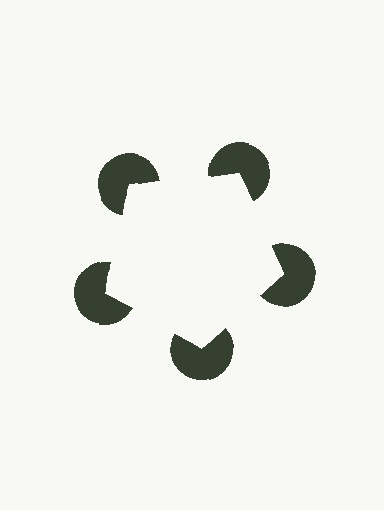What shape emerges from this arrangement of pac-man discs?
An illusory pentagon — its edges are inferred from the aligned wedge cuts in the pac-man discs, not physically drawn.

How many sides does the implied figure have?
5 sides.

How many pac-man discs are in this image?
There are 5 — one at each vertex of the illusory pentagon.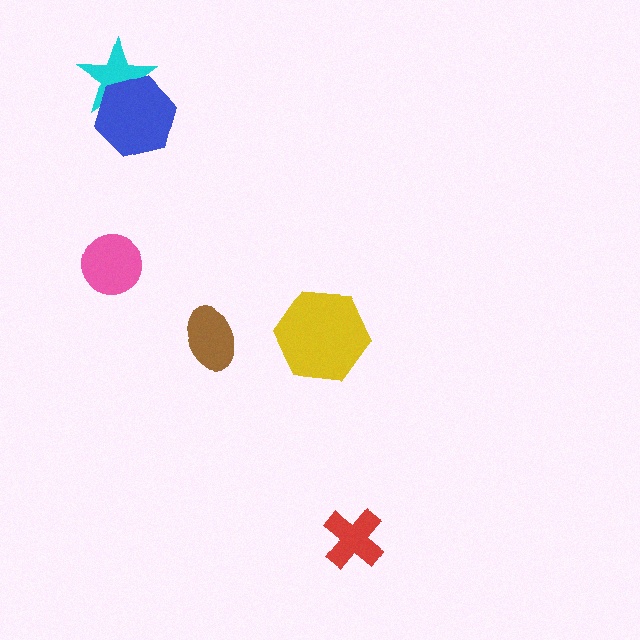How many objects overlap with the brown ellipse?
0 objects overlap with the brown ellipse.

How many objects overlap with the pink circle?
0 objects overlap with the pink circle.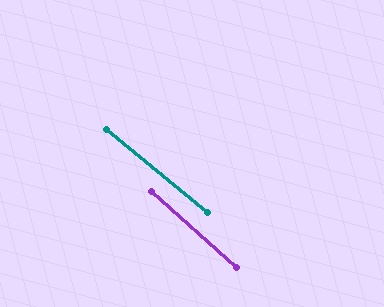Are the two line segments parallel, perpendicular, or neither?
Parallel — their directions differ by only 2.0°.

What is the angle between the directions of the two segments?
Approximately 2 degrees.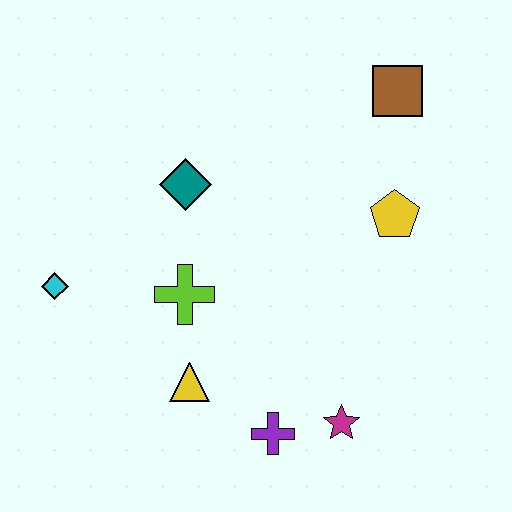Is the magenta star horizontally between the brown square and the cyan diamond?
Yes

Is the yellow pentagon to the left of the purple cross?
No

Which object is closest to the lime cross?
The yellow triangle is closest to the lime cross.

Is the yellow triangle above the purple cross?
Yes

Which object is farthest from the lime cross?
The brown square is farthest from the lime cross.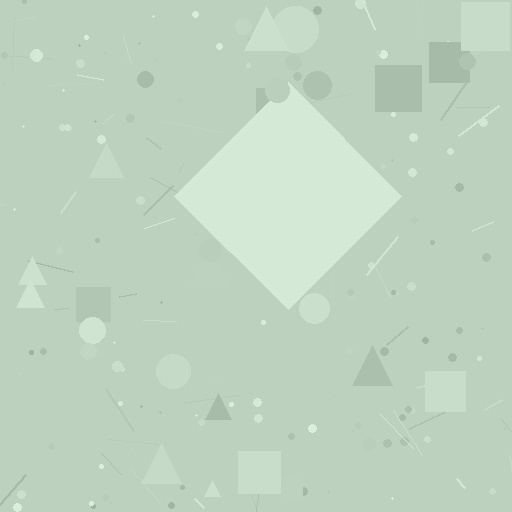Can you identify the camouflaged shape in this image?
The camouflaged shape is a diamond.